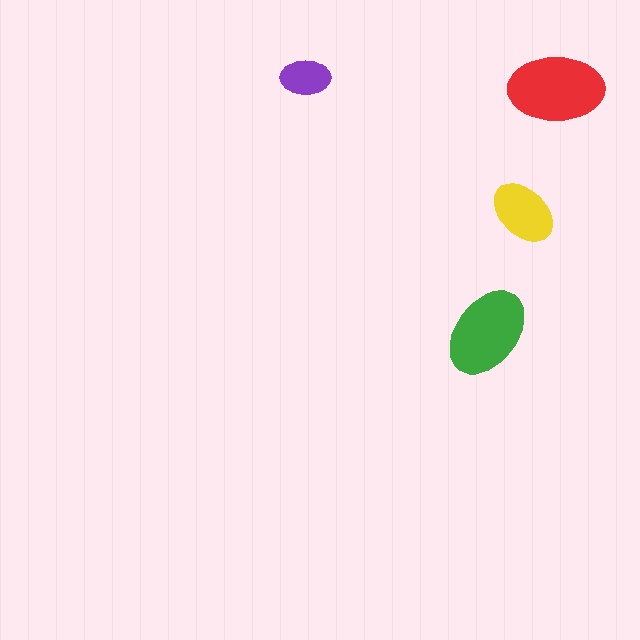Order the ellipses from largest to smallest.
the red one, the green one, the yellow one, the purple one.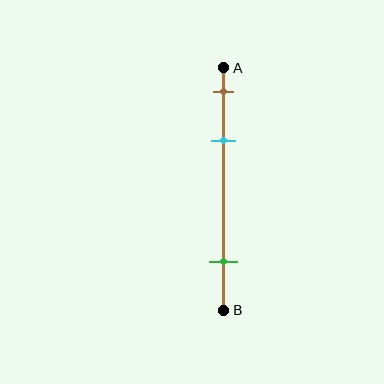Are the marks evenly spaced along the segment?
No, the marks are not evenly spaced.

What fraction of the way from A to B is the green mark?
The green mark is approximately 80% (0.8) of the way from A to B.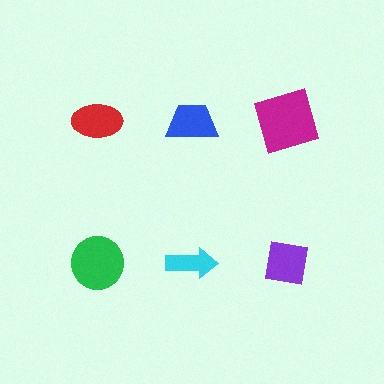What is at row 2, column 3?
A purple square.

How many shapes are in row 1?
3 shapes.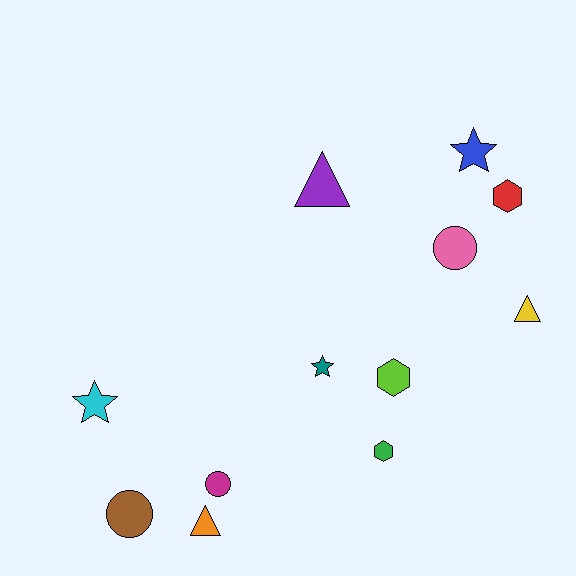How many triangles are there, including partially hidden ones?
There are 3 triangles.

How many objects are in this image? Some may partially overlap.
There are 12 objects.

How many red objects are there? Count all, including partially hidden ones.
There is 1 red object.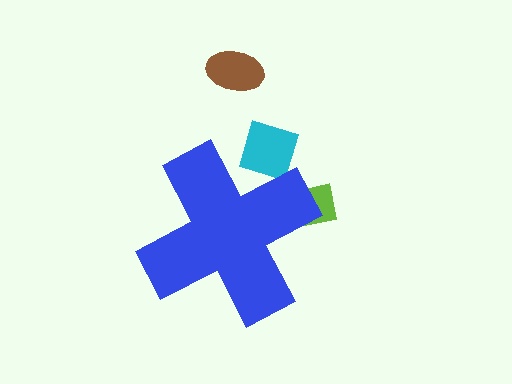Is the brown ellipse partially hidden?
No, the brown ellipse is fully visible.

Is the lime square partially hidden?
Yes, the lime square is partially hidden behind the blue cross.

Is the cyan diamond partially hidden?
Yes, the cyan diamond is partially hidden behind the blue cross.